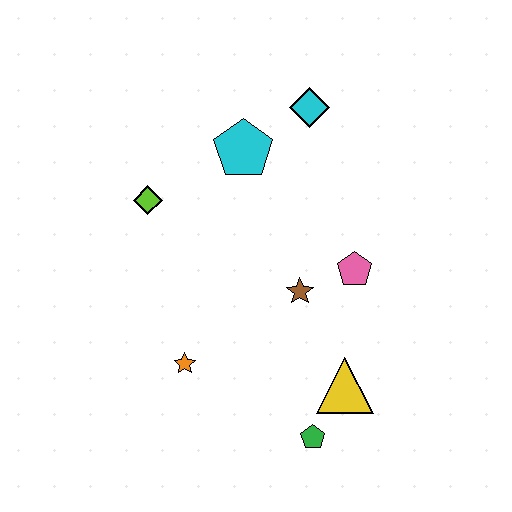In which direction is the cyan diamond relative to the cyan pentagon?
The cyan diamond is to the right of the cyan pentagon.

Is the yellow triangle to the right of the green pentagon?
Yes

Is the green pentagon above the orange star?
No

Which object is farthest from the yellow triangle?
The cyan diamond is farthest from the yellow triangle.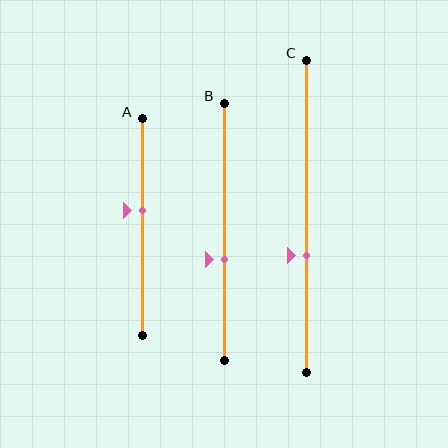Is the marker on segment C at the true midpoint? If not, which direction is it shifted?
No, the marker on segment C is shifted downward by about 12% of the segment length.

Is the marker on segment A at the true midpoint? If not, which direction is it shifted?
No, the marker on segment A is shifted upward by about 8% of the segment length.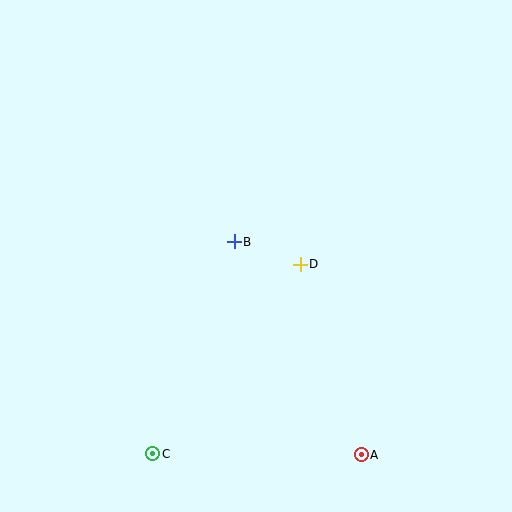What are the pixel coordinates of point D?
Point D is at (300, 264).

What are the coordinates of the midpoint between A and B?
The midpoint between A and B is at (298, 348).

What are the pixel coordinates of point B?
Point B is at (234, 242).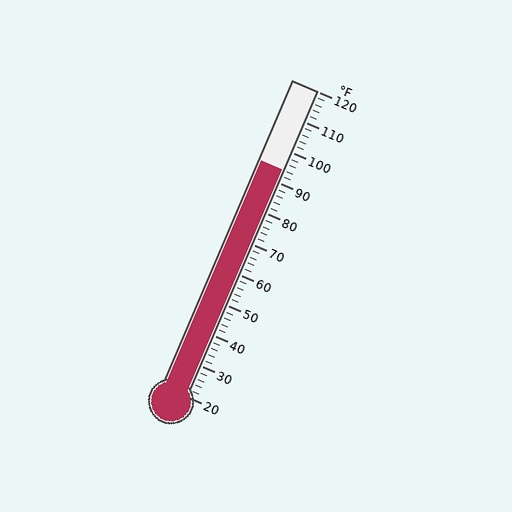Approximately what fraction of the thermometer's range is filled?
The thermometer is filled to approximately 75% of its range.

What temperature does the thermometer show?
The thermometer shows approximately 94°F.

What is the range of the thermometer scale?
The thermometer scale ranges from 20°F to 120°F.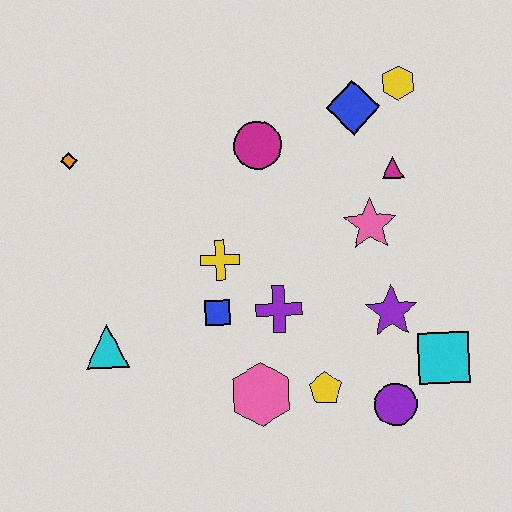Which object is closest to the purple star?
The cyan square is closest to the purple star.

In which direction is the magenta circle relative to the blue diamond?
The magenta circle is to the left of the blue diamond.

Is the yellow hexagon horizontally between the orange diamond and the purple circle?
No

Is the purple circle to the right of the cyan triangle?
Yes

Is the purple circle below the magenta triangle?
Yes